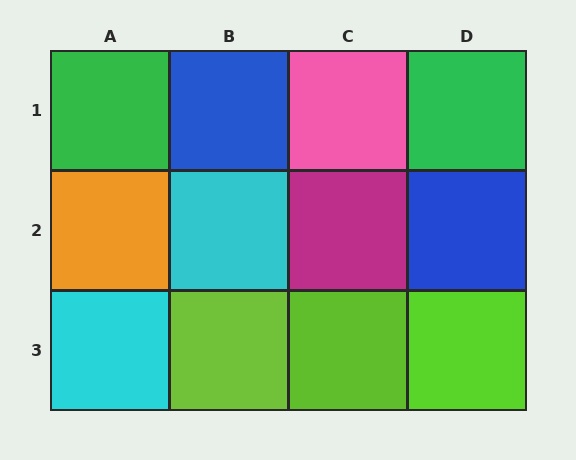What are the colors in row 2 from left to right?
Orange, cyan, magenta, blue.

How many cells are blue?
2 cells are blue.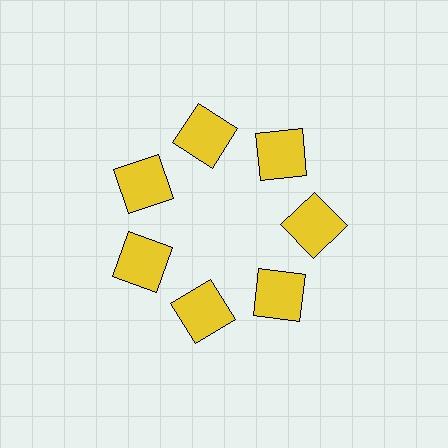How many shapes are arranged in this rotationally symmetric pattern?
There are 7 shapes, arranged in 7 groups of 1.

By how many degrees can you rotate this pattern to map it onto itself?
The pattern maps onto itself every 51 degrees of rotation.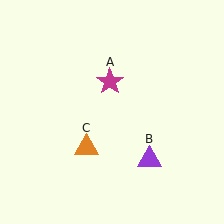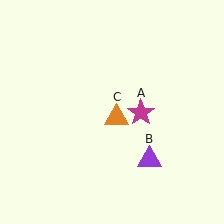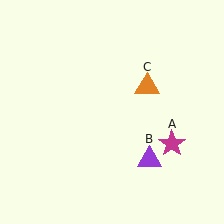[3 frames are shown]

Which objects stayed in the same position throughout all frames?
Purple triangle (object B) remained stationary.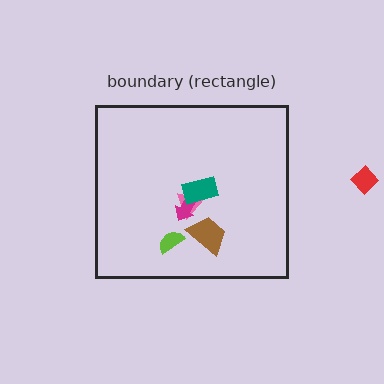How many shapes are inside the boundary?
5 inside, 1 outside.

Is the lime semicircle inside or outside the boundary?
Inside.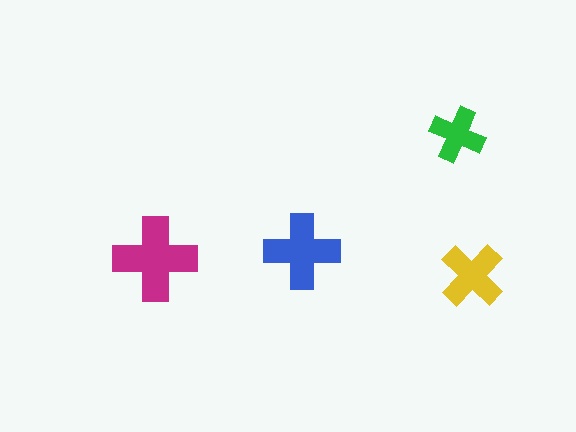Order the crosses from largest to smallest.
the magenta one, the blue one, the yellow one, the green one.